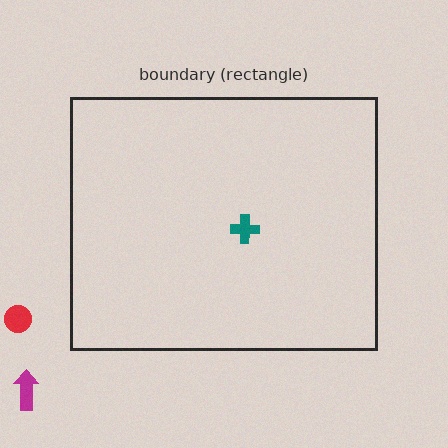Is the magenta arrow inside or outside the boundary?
Outside.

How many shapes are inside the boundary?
1 inside, 2 outside.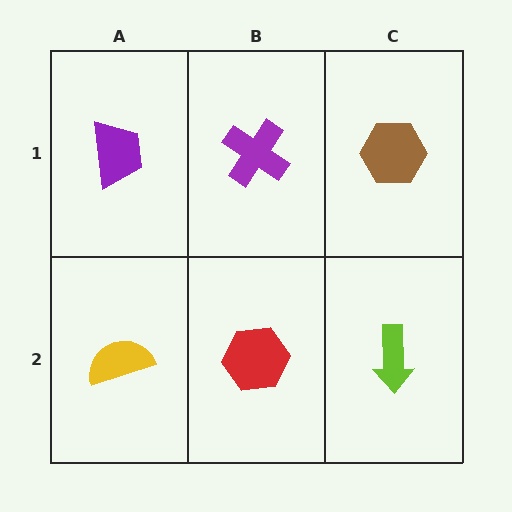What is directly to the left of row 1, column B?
A purple trapezoid.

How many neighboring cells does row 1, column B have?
3.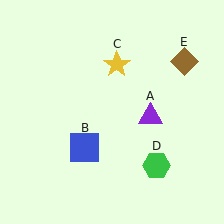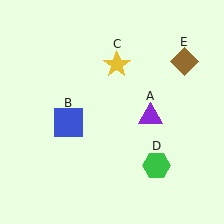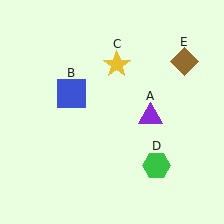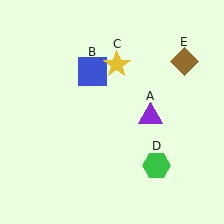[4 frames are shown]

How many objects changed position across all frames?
1 object changed position: blue square (object B).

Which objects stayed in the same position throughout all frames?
Purple triangle (object A) and yellow star (object C) and green hexagon (object D) and brown diamond (object E) remained stationary.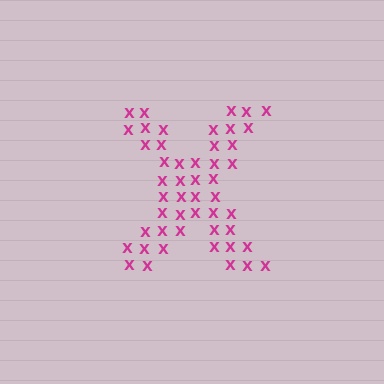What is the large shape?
The large shape is the letter X.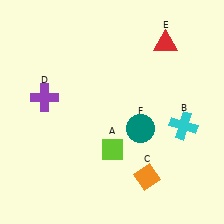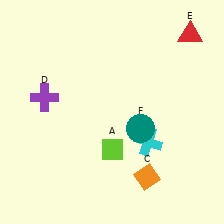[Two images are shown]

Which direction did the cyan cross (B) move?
The cyan cross (B) moved left.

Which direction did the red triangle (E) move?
The red triangle (E) moved right.